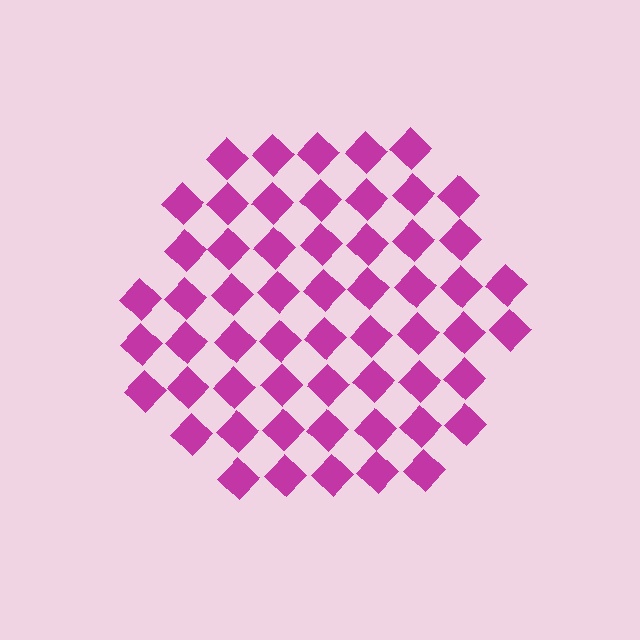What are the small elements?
The small elements are diamonds.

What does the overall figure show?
The overall figure shows a hexagon.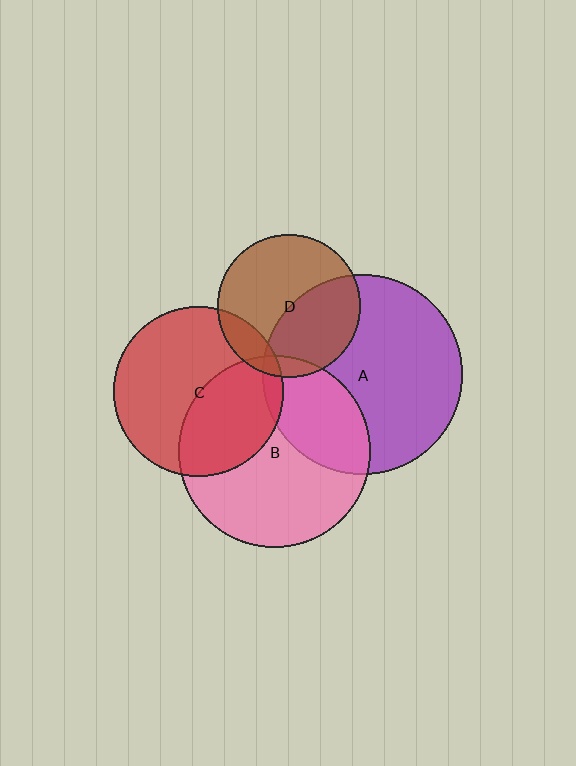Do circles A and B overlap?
Yes.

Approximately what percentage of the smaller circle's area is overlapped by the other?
Approximately 30%.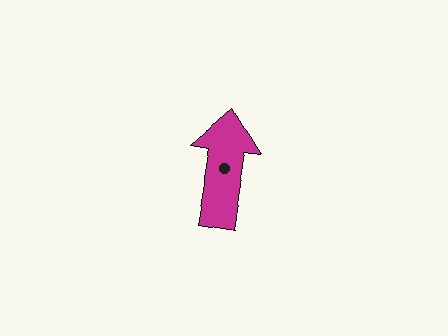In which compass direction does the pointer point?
North.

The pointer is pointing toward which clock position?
Roughly 12 o'clock.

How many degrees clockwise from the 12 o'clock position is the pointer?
Approximately 9 degrees.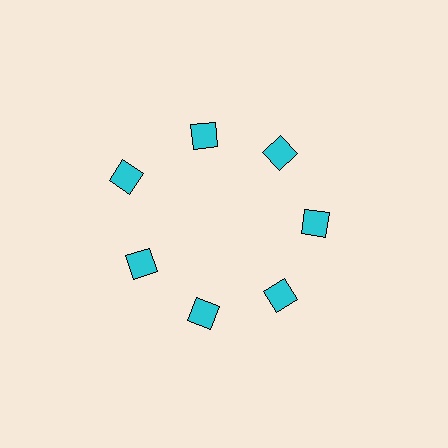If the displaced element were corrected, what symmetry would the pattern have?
It would have 7-fold rotational symmetry — the pattern would map onto itself every 51 degrees.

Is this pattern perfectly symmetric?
No. The 7 cyan squares are arranged in a ring, but one element near the 10 o'clock position is pushed outward from the center, breaking the 7-fold rotational symmetry.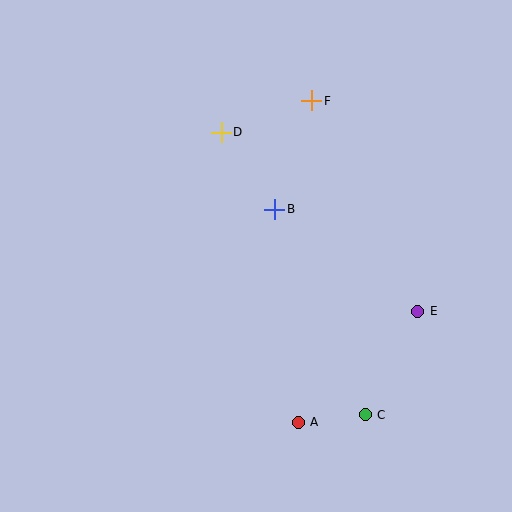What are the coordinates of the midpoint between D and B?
The midpoint between D and B is at (248, 171).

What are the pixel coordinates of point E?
Point E is at (418, 311).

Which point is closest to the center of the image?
Point B at (275, 209) is closest to the center.